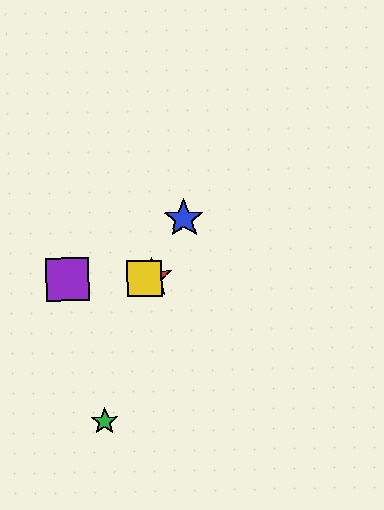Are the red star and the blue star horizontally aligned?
No, the red star is at y≈278 and the blue star is at y≈219.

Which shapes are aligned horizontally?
The red star, the yellow square, the purple square are aligned horizontally.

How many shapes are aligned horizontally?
3 shapes (the red star, the yellow square, the purple square) are aligned horizontally.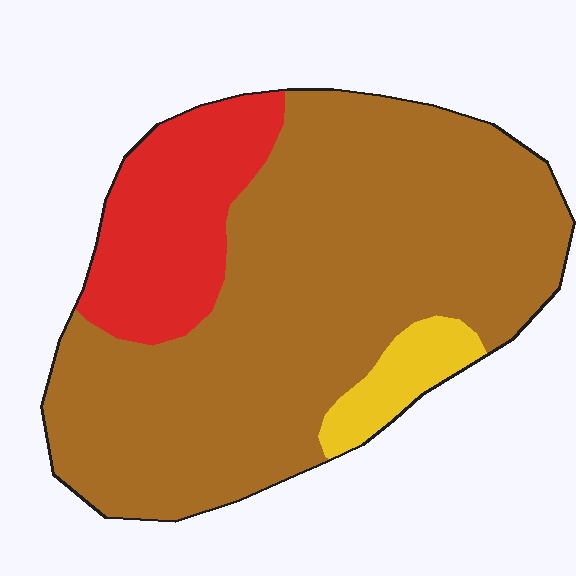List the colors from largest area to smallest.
From largest to smallest: brown, red, yellow.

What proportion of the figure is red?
Red covers around 20% of the figure.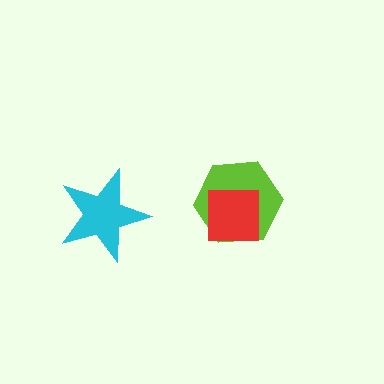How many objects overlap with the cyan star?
0 objects overlap with the cyan star.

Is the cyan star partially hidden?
No, no other shape covers it.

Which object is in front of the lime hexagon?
The red square is in front of the lime hexagon.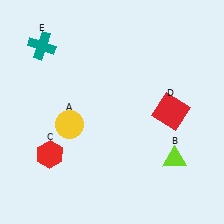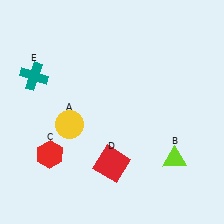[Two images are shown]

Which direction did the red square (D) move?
The red square (D) moved left.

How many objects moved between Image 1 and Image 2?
2 objects moved between the two images.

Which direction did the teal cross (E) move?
The teal cross (E) moved down.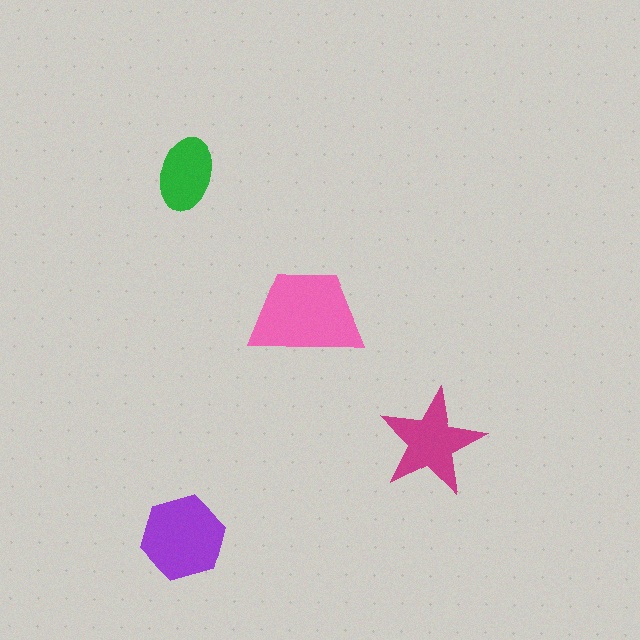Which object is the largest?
The pink trapezoid.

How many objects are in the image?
There are 4 objects in the image.